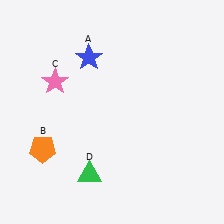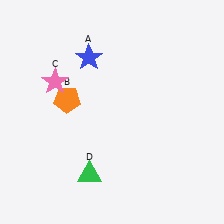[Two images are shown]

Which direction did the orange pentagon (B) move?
The orange pentagon (B) moved up.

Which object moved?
The orange pentagon (B) moved up.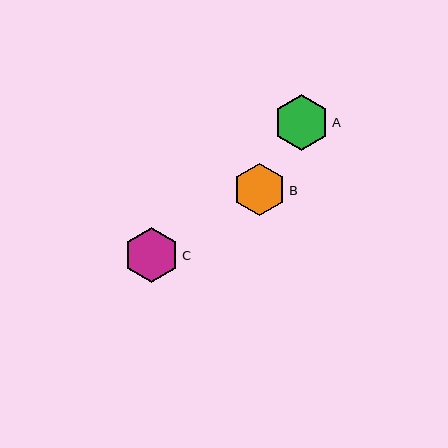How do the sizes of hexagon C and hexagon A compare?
Hexagon C and hexagon A are approximately the same size.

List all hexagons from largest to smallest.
From largest to smallest: C, A, B.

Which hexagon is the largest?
Hexagon C is the largest with a size of approximately 55 pixels.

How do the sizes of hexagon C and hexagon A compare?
Hexagon C and hexagon A are approximately the same size.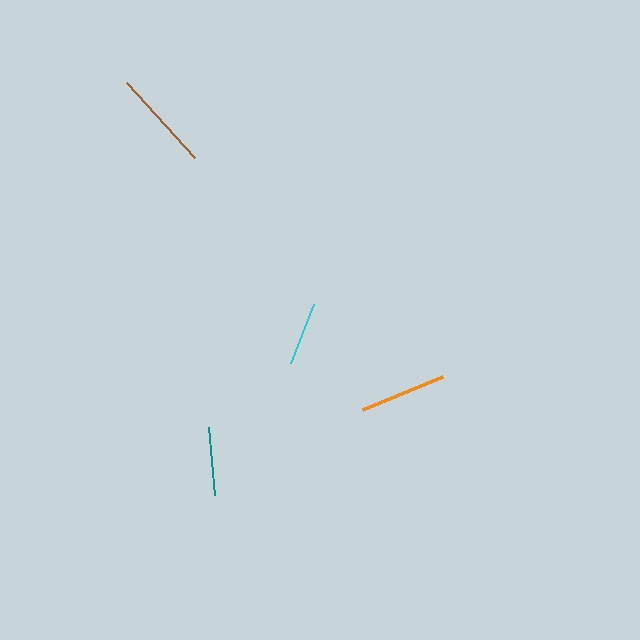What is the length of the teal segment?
The teal segment is approximately 69 pixels long.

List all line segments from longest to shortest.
From longest to shortest: brown, orange, teal, cyan.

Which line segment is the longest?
The brown line is the longest at approximately 101 pixels.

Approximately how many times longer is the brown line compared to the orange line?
The brown line is approximately 1.2 times the length of the orange line.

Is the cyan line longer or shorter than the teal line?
The teal line is longer than the cyan line.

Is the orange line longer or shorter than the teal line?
The orange line is longer than the teal line.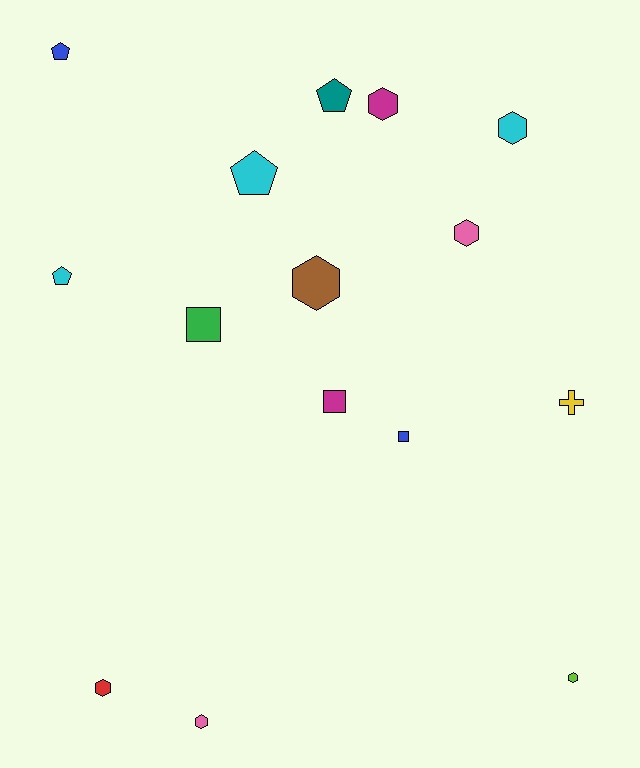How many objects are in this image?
There are 15 objects.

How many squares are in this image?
There are 3 squares.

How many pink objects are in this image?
There are 2 pink objects.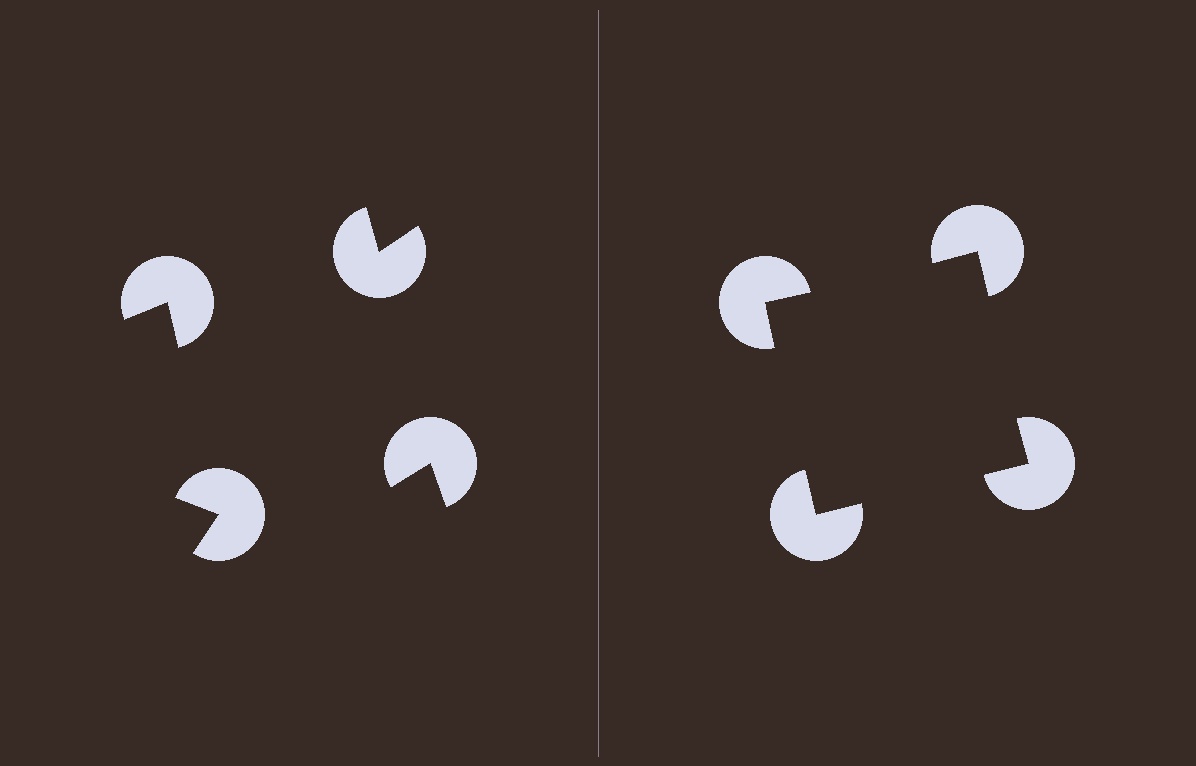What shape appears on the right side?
An illusory square.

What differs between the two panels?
The pac-man discs are positioned identically on both sides; only the wedge orientations differ. On the right they align to a square; on the left they are misaligned.